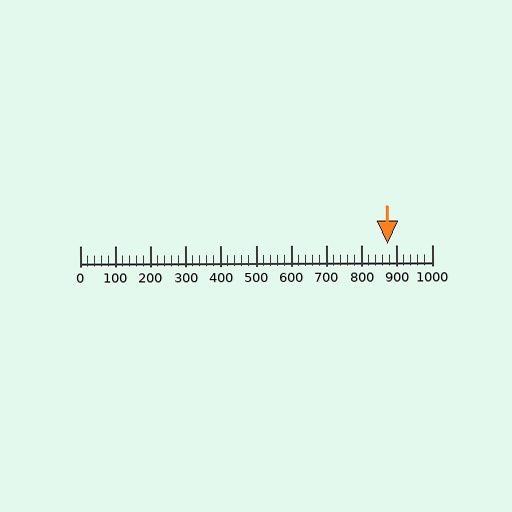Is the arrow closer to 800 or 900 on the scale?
The arrow is closer to 900.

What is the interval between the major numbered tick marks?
The major tick marks are spaced 100 units apart.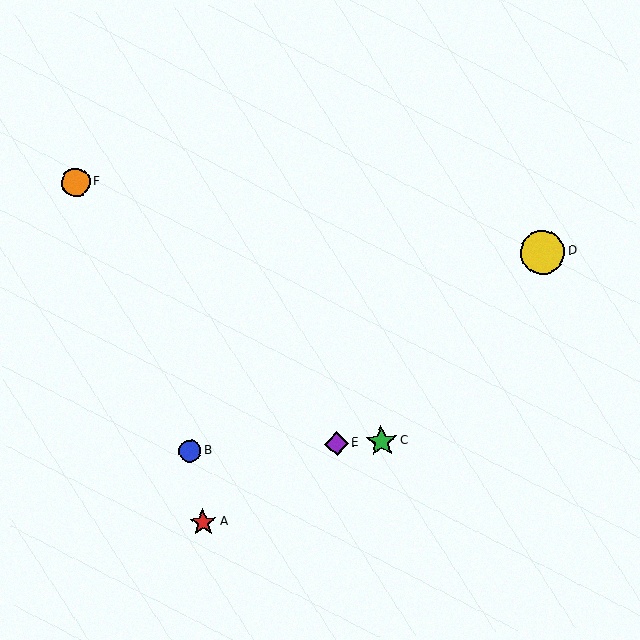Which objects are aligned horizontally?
Objects B, C, E are aligned horizontally.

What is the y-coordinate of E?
Object E is at y≈444.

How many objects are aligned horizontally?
3 objects (B, C, E) are aligned horizontally.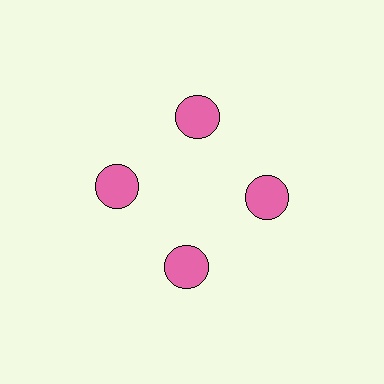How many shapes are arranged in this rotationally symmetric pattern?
There are 4 shapes, arranged in 4 groups of 1.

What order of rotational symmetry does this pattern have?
This pattern has 4-fold rotational symmetry.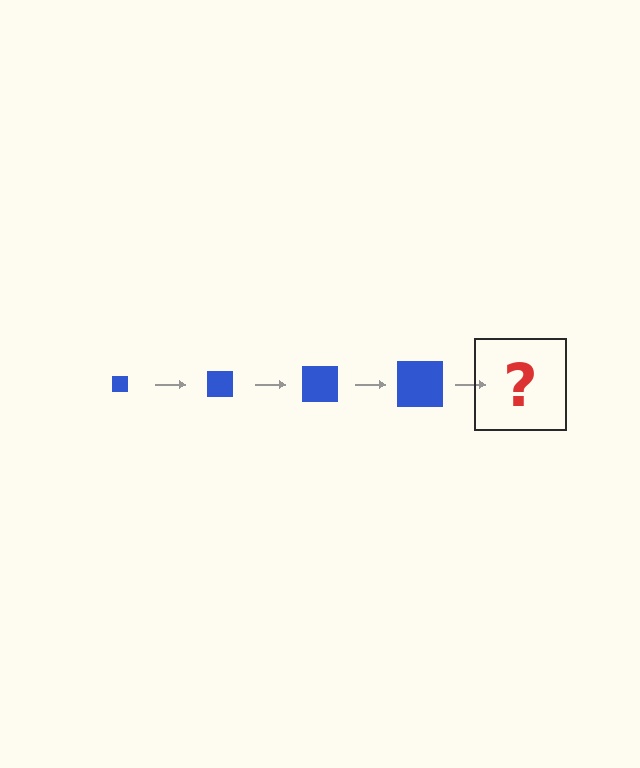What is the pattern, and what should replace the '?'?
The pattern is that the square gets progressively larger each step. The '?' should be a blue square, larger than the previous one.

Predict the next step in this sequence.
The next step is a blue square, larger than the previous one.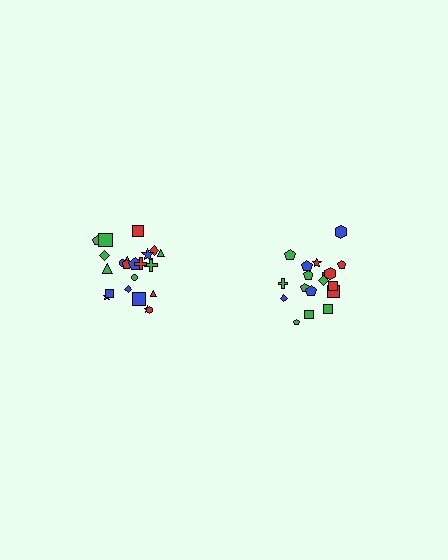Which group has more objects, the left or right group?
The left group.